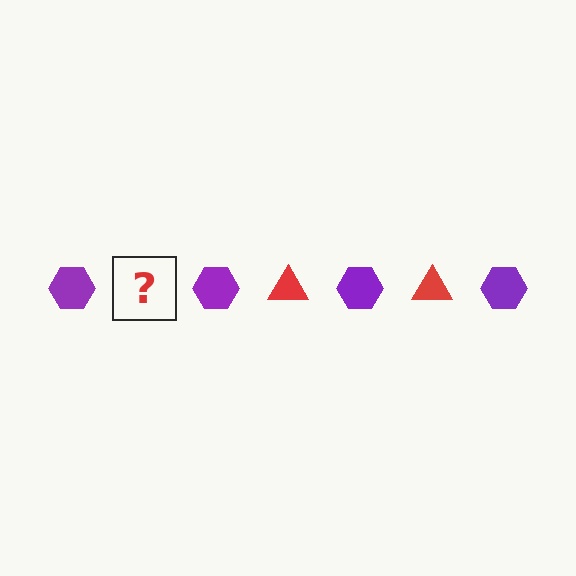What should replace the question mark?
The question mark should be replaced with a red triangle.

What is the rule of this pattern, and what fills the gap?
The rule is that the pattern alternates between purple hexagon and red triangle. The gap should be filled with a red triangle.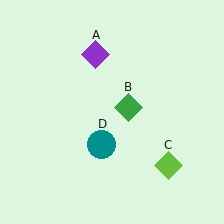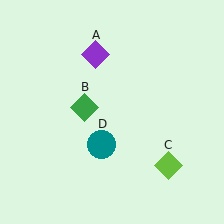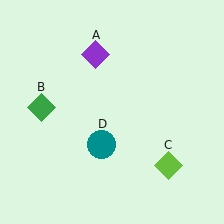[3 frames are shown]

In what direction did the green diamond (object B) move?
The green diamond (object B) moved left.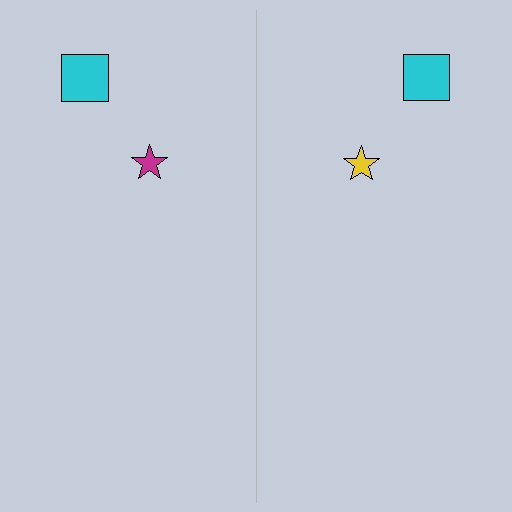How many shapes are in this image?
There are 4 shapes in this image.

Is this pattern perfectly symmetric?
No, the pattern is not perfectly symmetric. The yellow star on the right side breaks the symmetry — its mirror counterpart is magenta.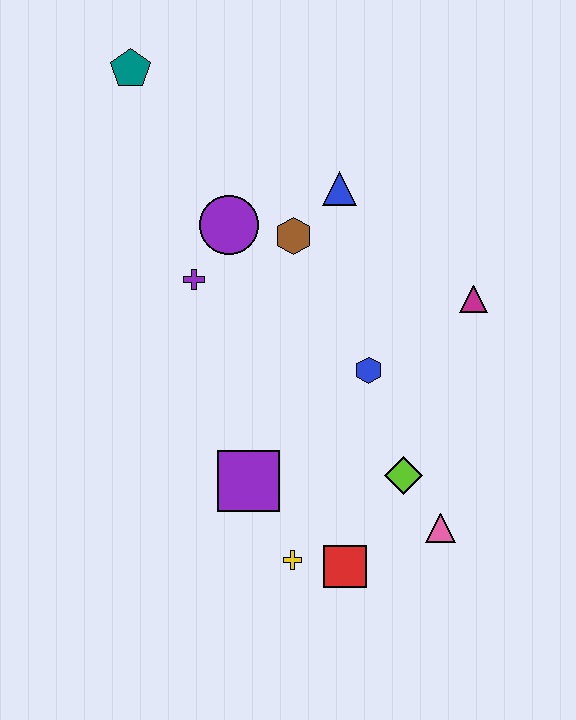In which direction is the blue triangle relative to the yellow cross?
The blue triangle is above the yellow cross.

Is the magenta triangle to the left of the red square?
No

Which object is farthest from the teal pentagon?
The pink triangle is farthest from the teal pentagon.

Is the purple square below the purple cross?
Yes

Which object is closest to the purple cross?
The purple circle is closest to the purple cross.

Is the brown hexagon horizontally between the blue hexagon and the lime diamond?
No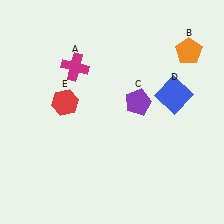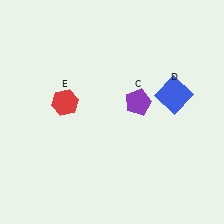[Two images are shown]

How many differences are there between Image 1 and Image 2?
There are 2 differences between the two images.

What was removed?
The orange pentagon (B), the magenta cross (A) were removed in Image 2.